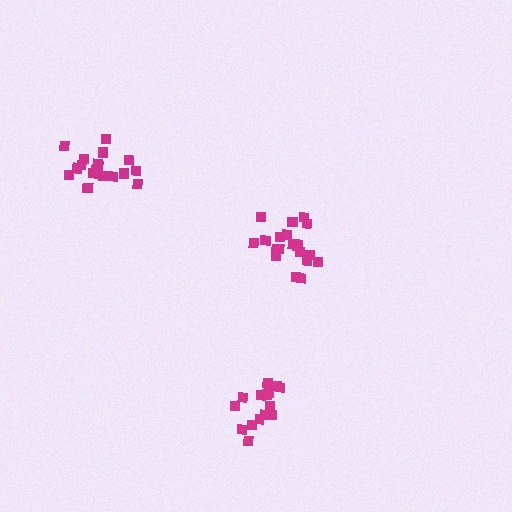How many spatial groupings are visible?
There are 3 spatial groupings.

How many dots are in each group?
Group 1: 20 dots, Group 2: 19 dots, Group 3: 15 dots (54 total).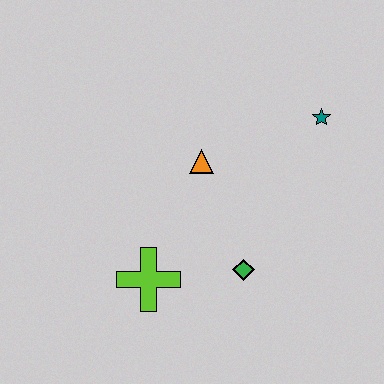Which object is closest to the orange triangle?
The green diamond is closest to the orange triangle.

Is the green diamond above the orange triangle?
No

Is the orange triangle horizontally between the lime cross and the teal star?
Yes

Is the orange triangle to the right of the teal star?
No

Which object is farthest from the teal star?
The lime cross is farthest from the teal star.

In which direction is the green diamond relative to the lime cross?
The green diamond is to the right of the lime cross.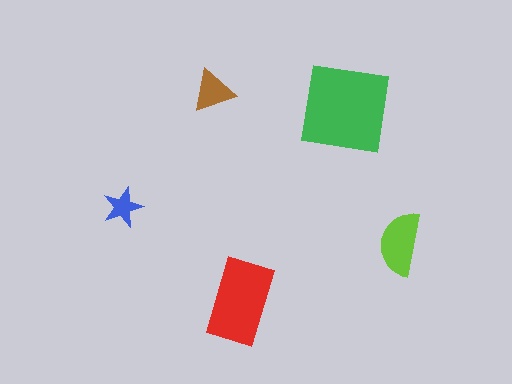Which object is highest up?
The brown triangle is topmost.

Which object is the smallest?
The blue star.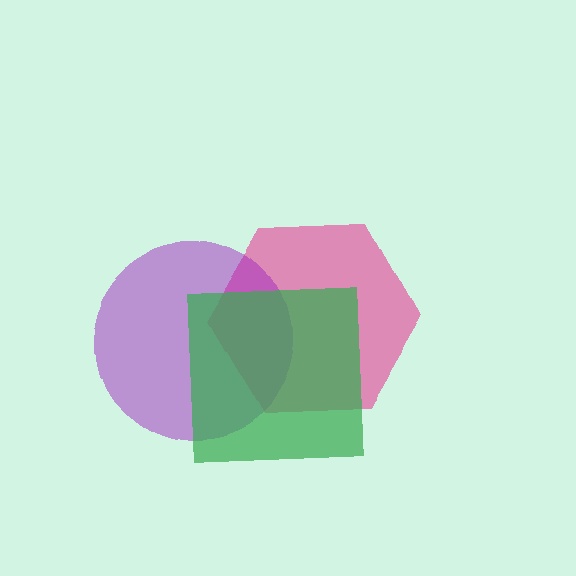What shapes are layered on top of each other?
The layered shapes are: a pink hexagon, a purple circle, a green square.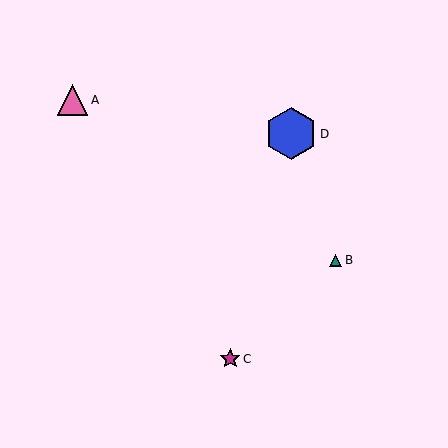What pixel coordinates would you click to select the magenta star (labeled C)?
Click at (230, 359) to select the magenta star C.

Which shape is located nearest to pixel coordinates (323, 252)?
The teal triangle (labeled B) at (335, 260) is nearest to that location.